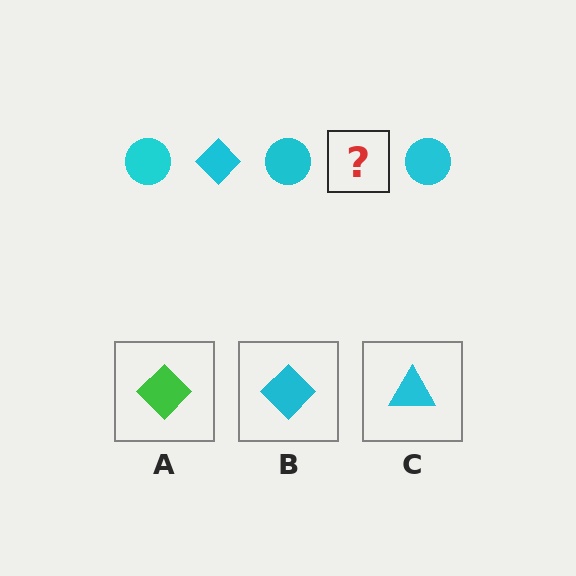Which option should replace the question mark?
Option B.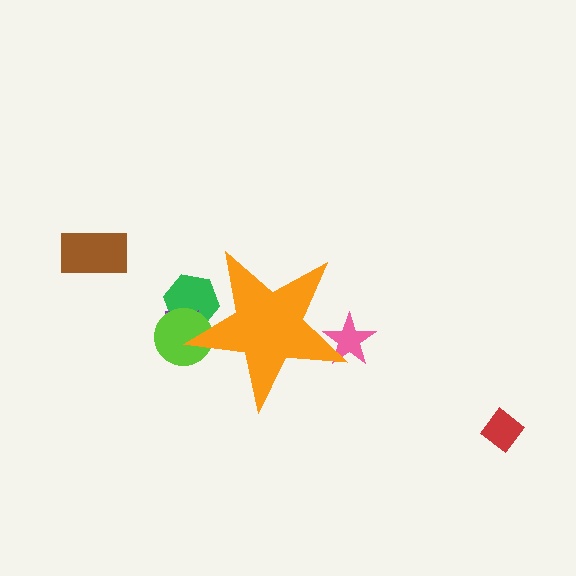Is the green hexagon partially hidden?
Yes, the green hexagon is partially hidden behind the orange star.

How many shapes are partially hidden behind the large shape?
4 shapes are partially hidden.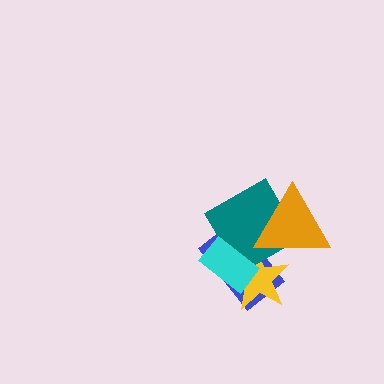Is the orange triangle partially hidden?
No, no other shape covers it.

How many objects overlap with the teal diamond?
4 objects overlap with the teal diamond.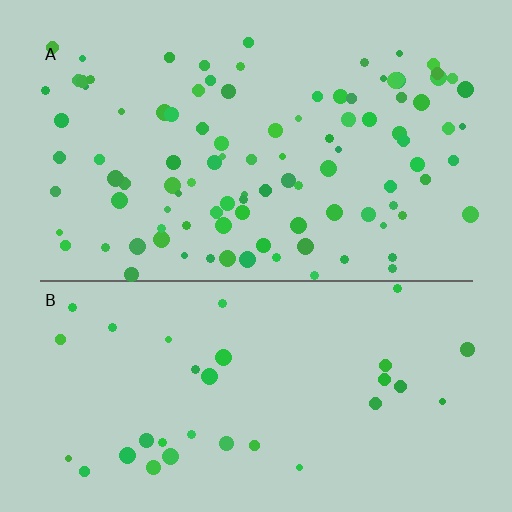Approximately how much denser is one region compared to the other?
Approximately 3.1× — region A over region B.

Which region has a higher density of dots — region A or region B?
A (the top).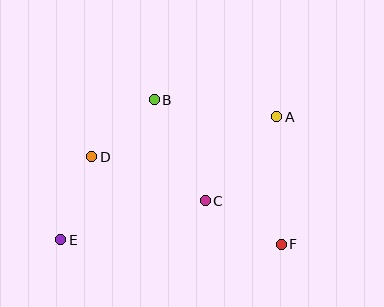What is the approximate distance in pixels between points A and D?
The distance between A and D is approximately 189 pixels.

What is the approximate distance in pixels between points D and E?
The distance between D and E is approximately 88 pixels.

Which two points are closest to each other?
Points B and D are closest to each other.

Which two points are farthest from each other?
Points A and E are farthest from each other.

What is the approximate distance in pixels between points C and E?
The distance between C and E is approximately 150 pixels.